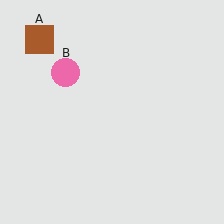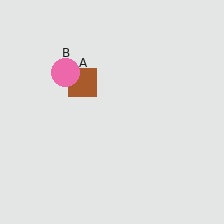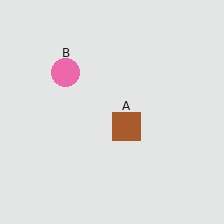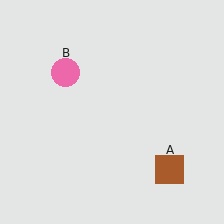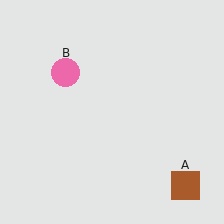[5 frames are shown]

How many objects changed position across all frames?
1 object changed position: brown square (object A).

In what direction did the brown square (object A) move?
The brown square (object A) moved down and to the right.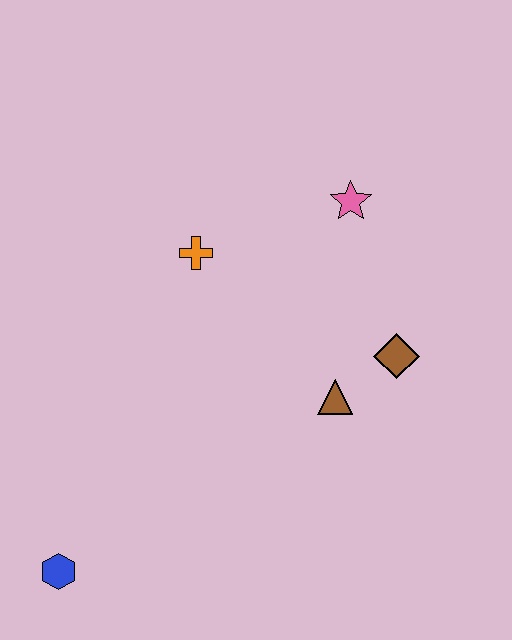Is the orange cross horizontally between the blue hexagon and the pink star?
Yes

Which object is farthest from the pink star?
The blue hexagon is farthest from the pink star.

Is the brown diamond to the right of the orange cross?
Yes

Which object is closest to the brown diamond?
The brown triangle is closest to the brown diamond.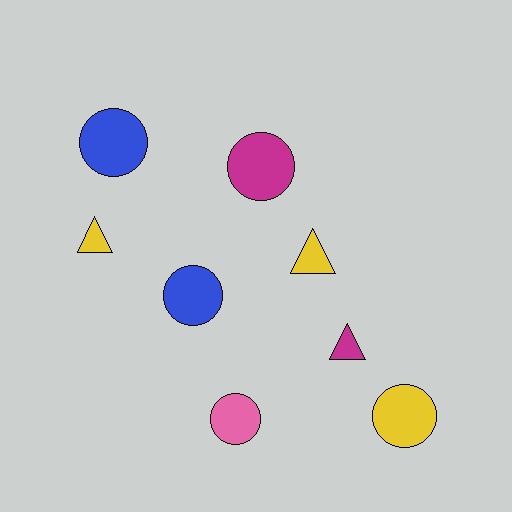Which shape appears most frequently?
Circle, with 5 objects.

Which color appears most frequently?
Yellow, with 3 objects.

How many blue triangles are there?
There are no blue triangles.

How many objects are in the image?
There are 8 objects.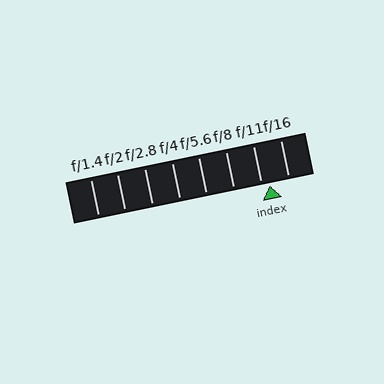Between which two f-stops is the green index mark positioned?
The index mark is between f/11 and f/16.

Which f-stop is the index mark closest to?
The index mark is closest to f/11.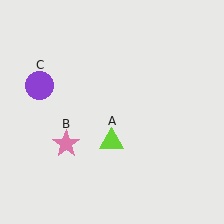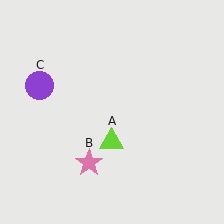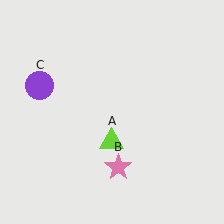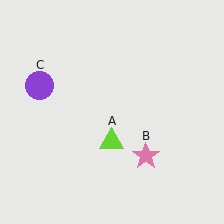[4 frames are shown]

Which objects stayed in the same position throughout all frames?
Lime triangle (object A) and purple circle (object C) remained stationary.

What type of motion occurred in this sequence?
The pink star (object B) rotated counterclockwise around the center of the scene.